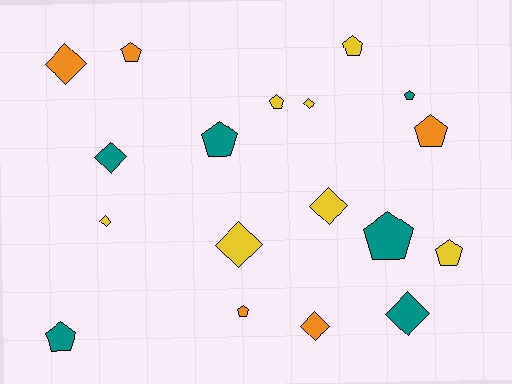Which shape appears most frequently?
Pentagon, with 10 objects.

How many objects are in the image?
There are 18 objects.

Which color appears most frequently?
Yellow, with 7 objects.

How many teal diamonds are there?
There are 2 teal diamonds.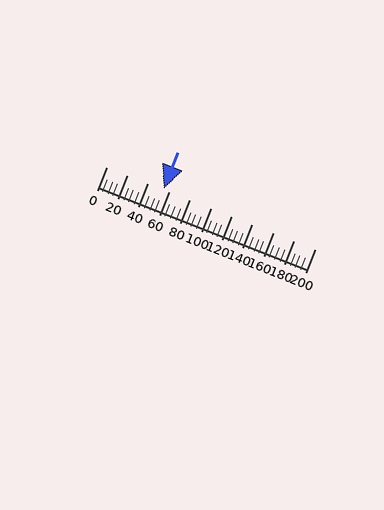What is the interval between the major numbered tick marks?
The major tick marks are spaced 20 units apart.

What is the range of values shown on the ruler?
The ruler shows values from 0 to 200.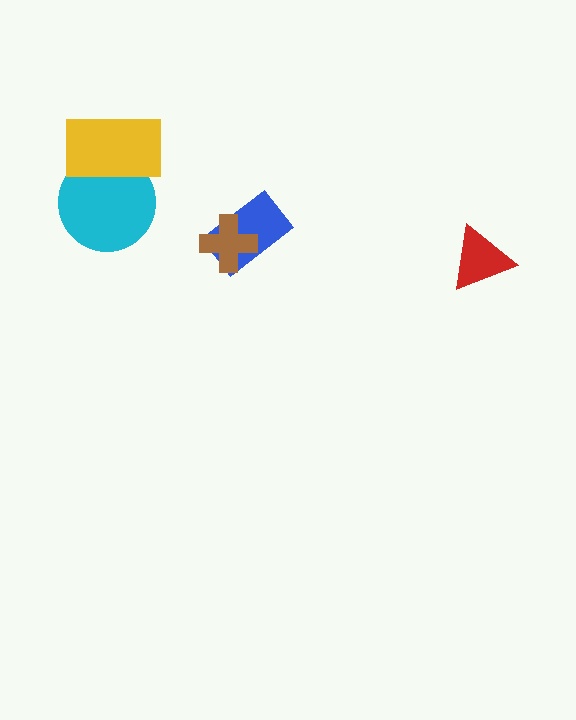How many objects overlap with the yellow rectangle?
1 object overlaps with the yellow rectangle.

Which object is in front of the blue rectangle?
The brown cross is in front of the blue rectangle.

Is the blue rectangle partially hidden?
Yes, it is partially covered by another shape.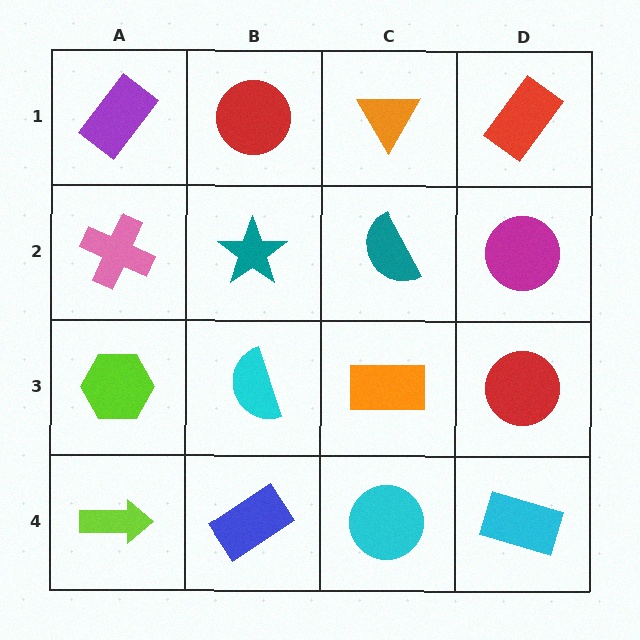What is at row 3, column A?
A lime hexagon.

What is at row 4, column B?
A blue rectangle.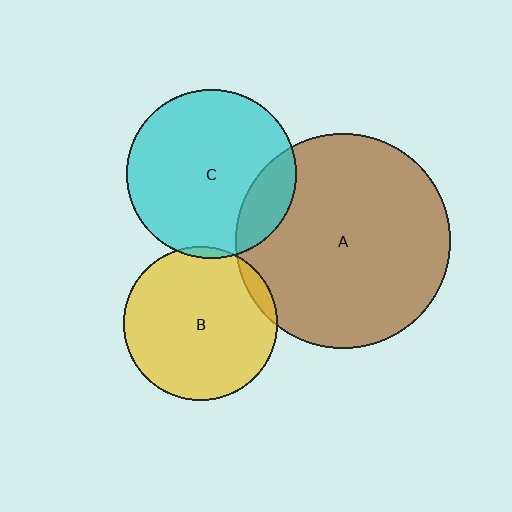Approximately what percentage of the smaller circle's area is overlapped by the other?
Approximately 5%.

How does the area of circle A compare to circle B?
Approximately 1.9 times.